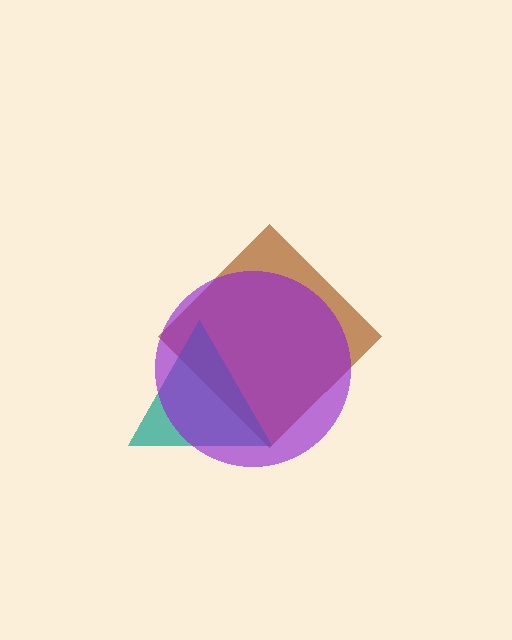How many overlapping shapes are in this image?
There are 3 overlapping shapes in the image.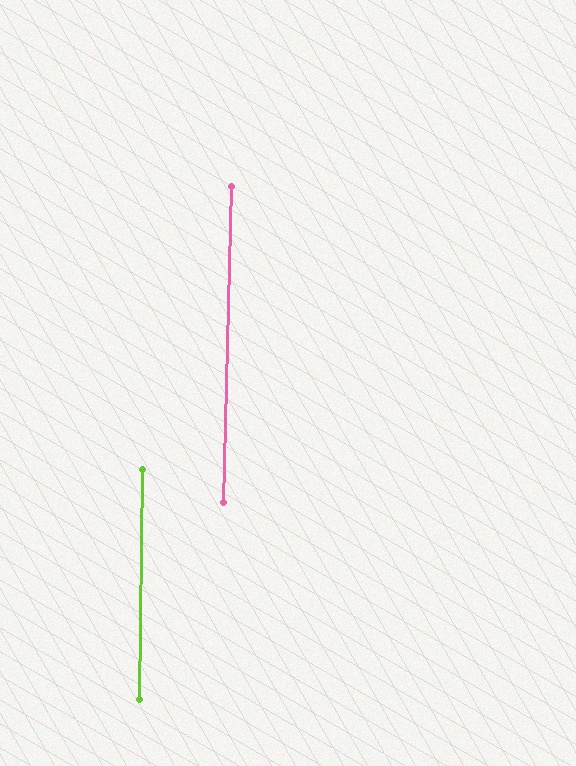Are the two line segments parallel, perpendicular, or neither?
Parallel — their directions differ by only 0.8°.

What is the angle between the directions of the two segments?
Approximately 1 degree.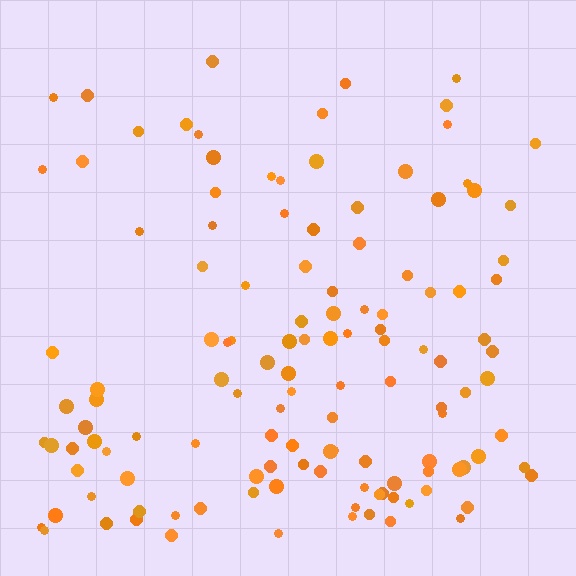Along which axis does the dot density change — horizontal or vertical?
Vertical.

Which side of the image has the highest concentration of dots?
The bottom.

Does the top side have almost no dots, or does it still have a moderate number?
Still a moderate number, just noticeably fewer than the bottom.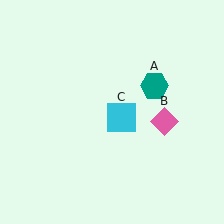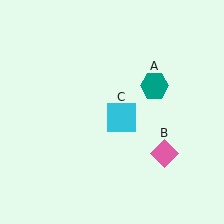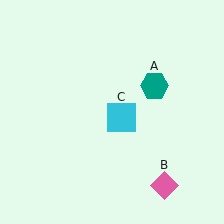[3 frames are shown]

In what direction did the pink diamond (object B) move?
The pink diamond (object B) moved down.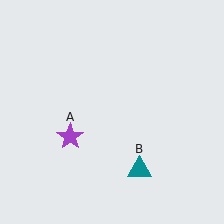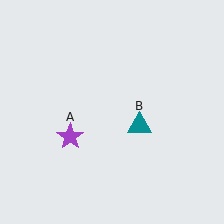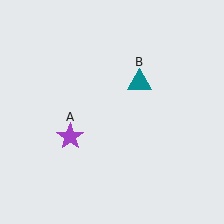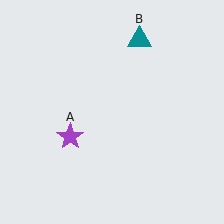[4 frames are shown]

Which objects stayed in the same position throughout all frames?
Purple star (object A) remained stationary.